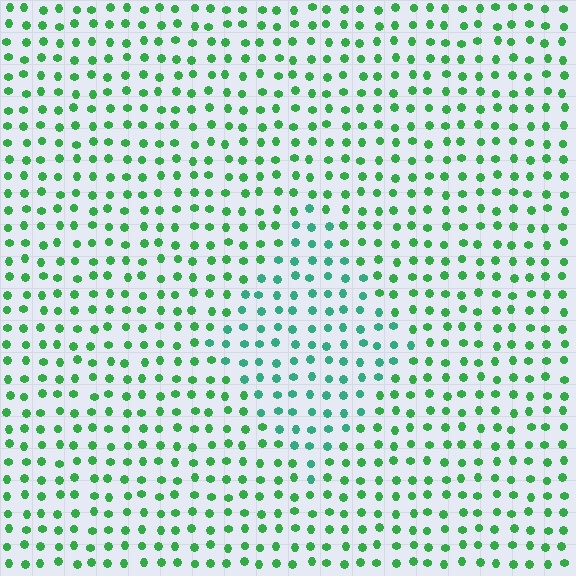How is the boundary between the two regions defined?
The boundary is defined purely by a slight shift in hue (about 29 degrees). Spacing, size, and orientation are identical on both sides.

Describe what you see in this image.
The image is filled with small green elements in a uniform arrangement. A diamond-shaped region is visible where the elements are tinted to a slightly different hue, forming a subtle color boundary.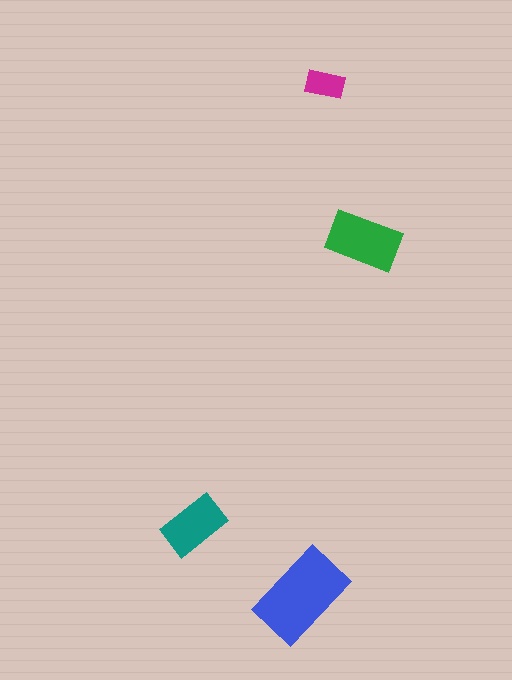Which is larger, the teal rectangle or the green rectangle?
The green one.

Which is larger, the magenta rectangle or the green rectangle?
The green one.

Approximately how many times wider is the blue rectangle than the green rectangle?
About 1.5 times wider.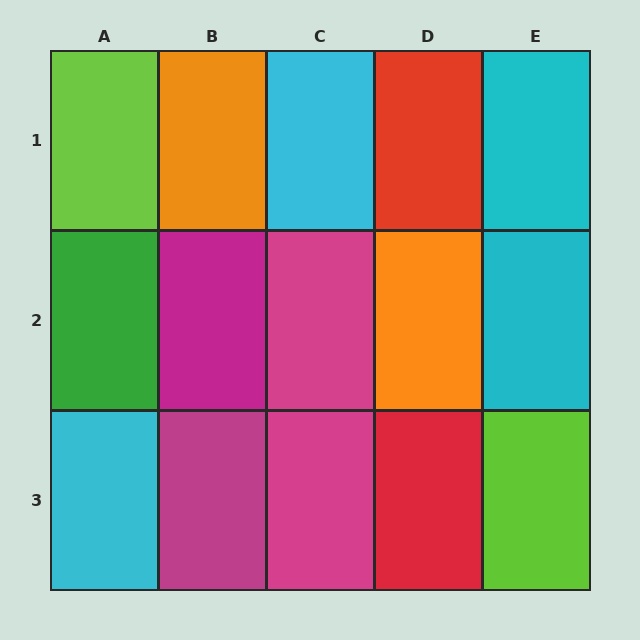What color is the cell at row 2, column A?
Green.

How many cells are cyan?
4 cells are cyan.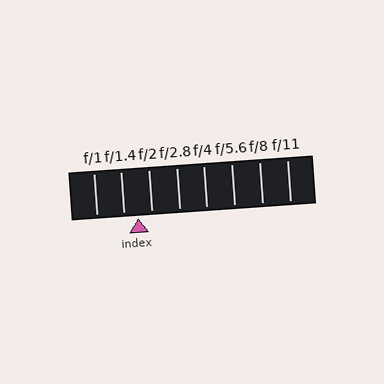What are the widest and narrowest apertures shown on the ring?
The widest aperture shown is f/1 and the narrowest is f/11.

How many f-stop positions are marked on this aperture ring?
There are 8 f-stop positions marked.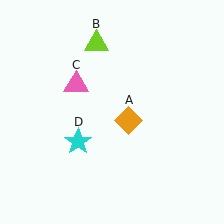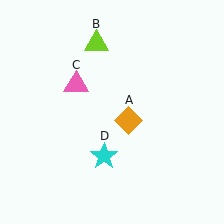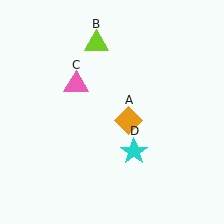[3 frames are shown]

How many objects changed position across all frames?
1 object changed position: cyan star (object D).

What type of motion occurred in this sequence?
The cyan star (object D) rotated counterclockwise around the center of the scene.